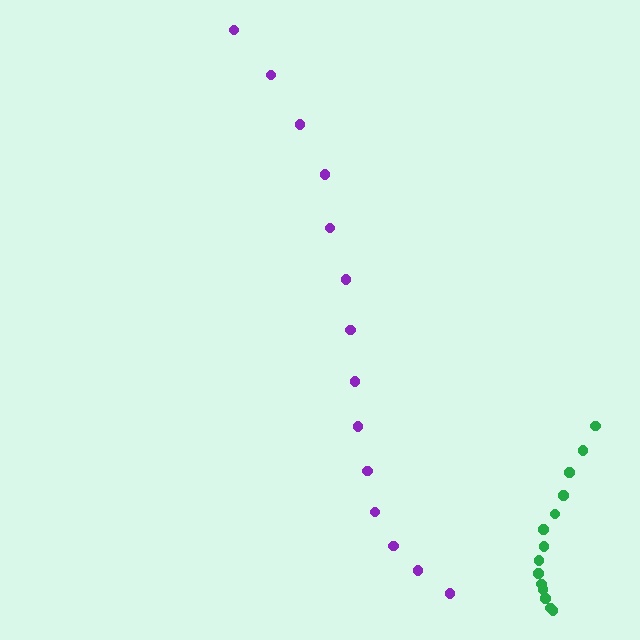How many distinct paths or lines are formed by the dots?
There are 2 distinct paths.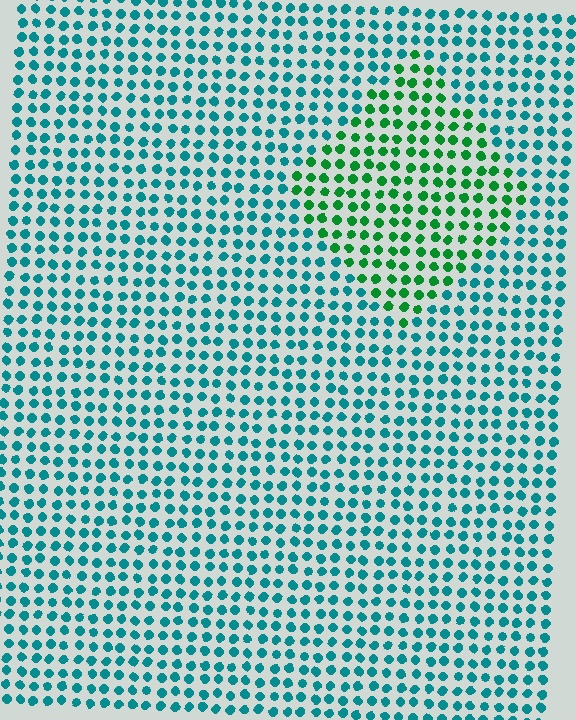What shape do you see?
I see a diamond.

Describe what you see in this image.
The image is filled with small teal elements in a uniform arrangement. A diamond-shaped region is visible where the elements are tinted to a slightly different hue, forming a subtle color boundary.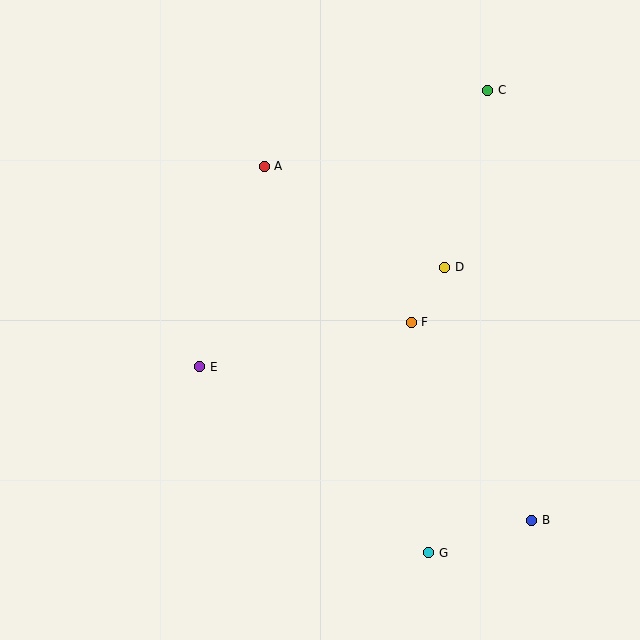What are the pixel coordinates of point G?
Point G is at (429, 553).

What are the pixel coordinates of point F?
Point F is at (411, 322).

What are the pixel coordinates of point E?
Point E is at (200, 367).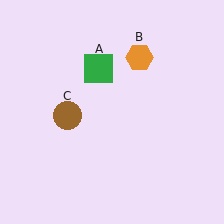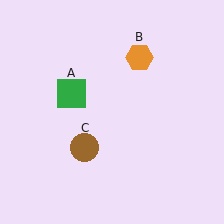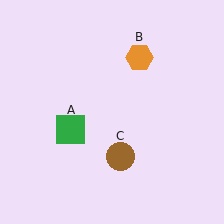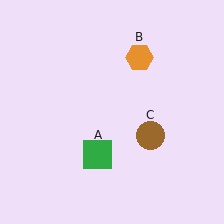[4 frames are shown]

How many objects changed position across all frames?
2 objects changed position: green square (object A), brown circle (object C).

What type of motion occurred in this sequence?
The green square (object A), brown circle (object C) rotated counterclockwise around the center of the scene.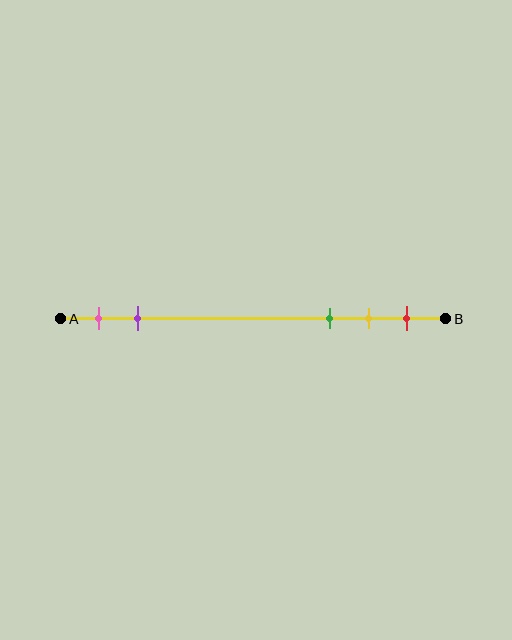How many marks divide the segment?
There are 5 marks dividing the segment.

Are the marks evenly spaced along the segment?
No, the marks are not evenly spaced.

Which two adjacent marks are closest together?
The yellow and red marks are the closest adjacent pair.